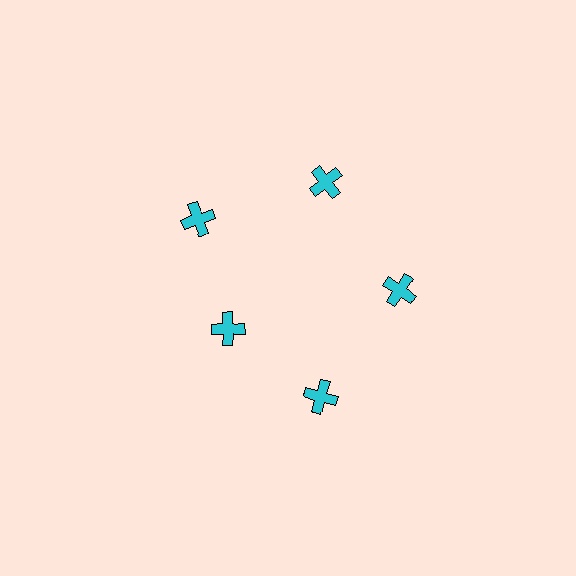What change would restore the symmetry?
The symmetry would be restored by moving it outward, back onto the ring so that all 5 crosses sit at equal angles and equal distance from the center.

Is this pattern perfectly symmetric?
No. The 5 cyan crosses are arranged in a ring, but one element near the 8 o'clock position is pulled inward toward the center, breaking the 5-fold rotational symmetry.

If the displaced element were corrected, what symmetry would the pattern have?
It would have 5-fold rotational symmetry — the pattern would map onto itself every 72 degrees.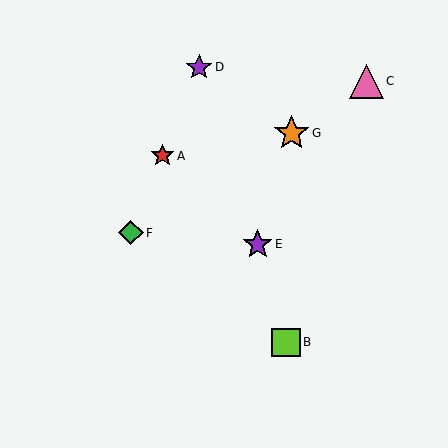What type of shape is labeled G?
Shape G is an orange star.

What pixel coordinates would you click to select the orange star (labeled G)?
Click at (292, 133) to select the orange star G.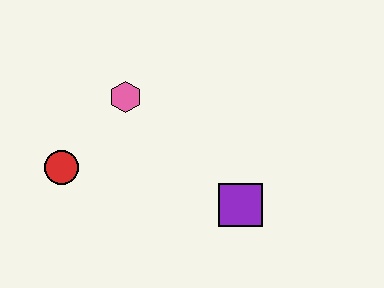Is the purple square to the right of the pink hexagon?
Yes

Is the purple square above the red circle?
No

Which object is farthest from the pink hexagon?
The purple square is farthest from the pink hexagon.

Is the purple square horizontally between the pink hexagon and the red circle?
No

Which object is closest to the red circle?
The pink hexagon is closest to the red circle.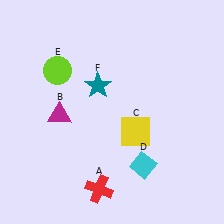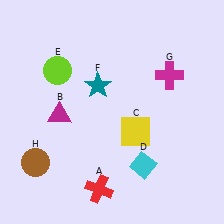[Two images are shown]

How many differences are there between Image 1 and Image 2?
There are 2 differences between the two images.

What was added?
A magenta cross (G), a brown circle (H) were added in Image 2.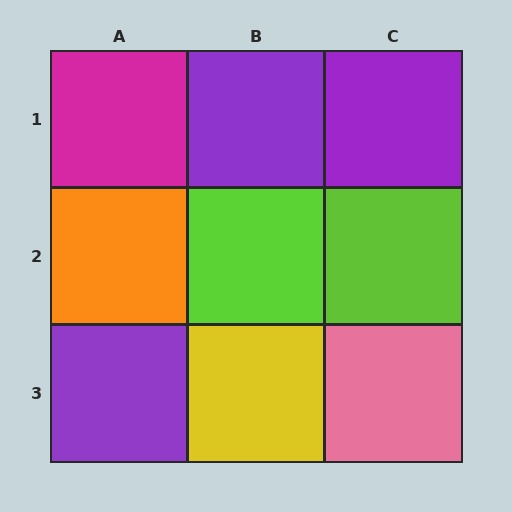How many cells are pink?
1 cell is pink.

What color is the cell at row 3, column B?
Yellow.